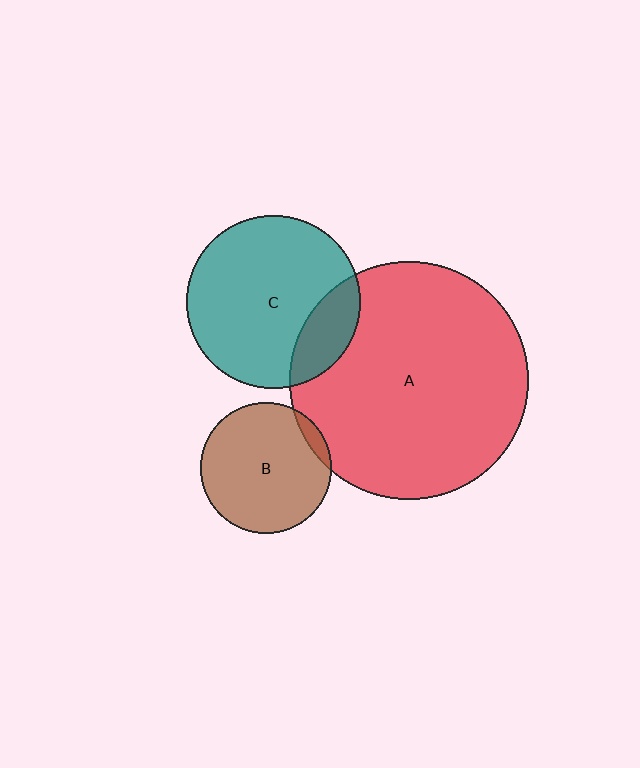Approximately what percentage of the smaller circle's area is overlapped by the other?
Approximately 5%.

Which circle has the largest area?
Circle A (red).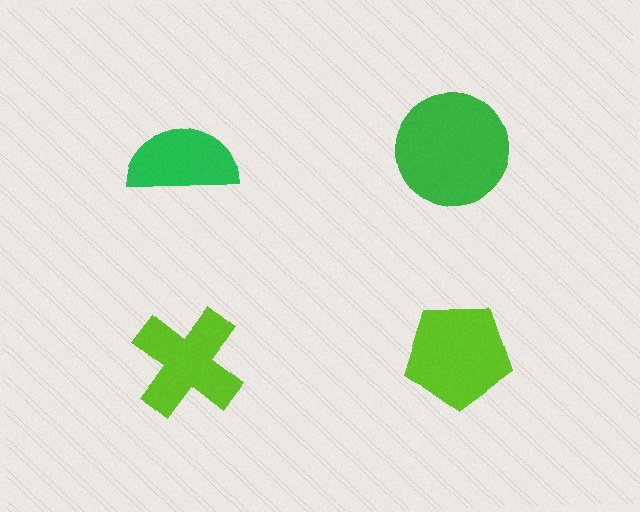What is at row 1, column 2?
A green circle.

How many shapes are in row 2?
2 shapes.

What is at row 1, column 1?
A green semicircle.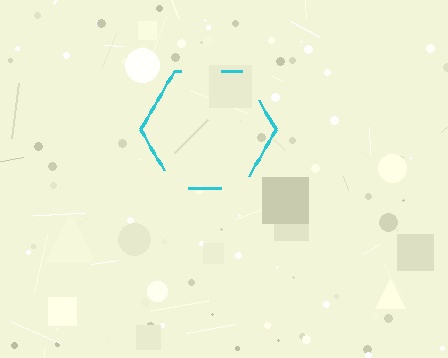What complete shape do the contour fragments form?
The contour fragments form a hexagon.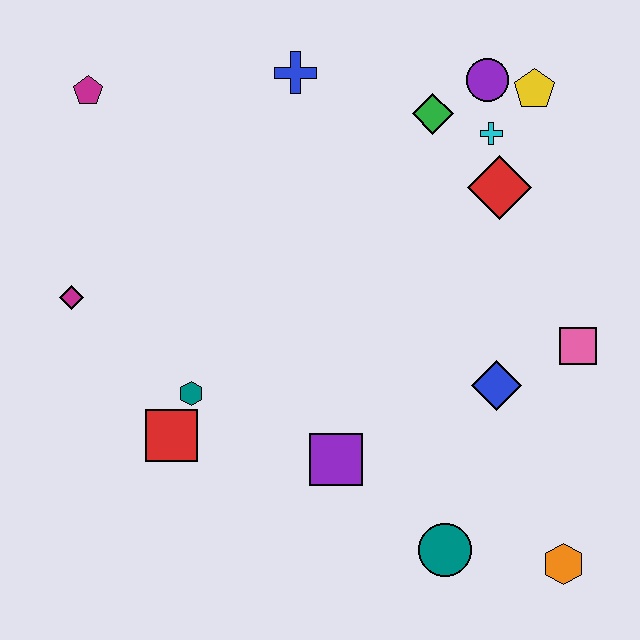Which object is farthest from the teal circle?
The magenta pentagon is farthest from the teal circle.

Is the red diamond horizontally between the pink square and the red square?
Yes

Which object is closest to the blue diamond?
The pink square is closest to the blue diamond.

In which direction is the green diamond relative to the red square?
The green diamond is above the red square.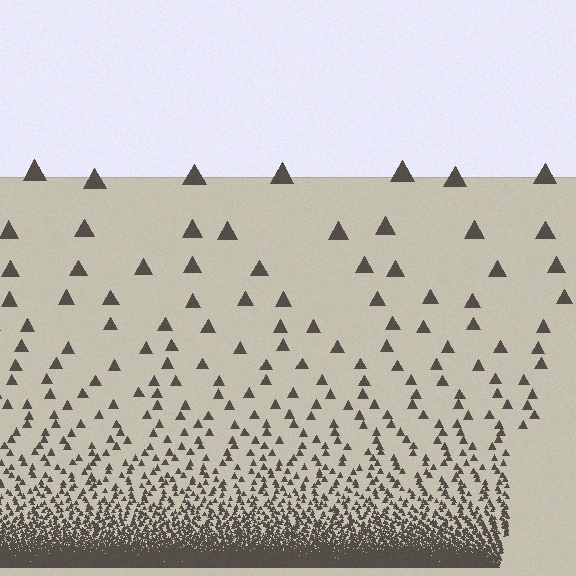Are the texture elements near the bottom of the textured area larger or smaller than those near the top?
Smaller. The gradient is inverted — elements near the bottom are smaller and denser.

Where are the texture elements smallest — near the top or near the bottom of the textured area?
Near the bottom.